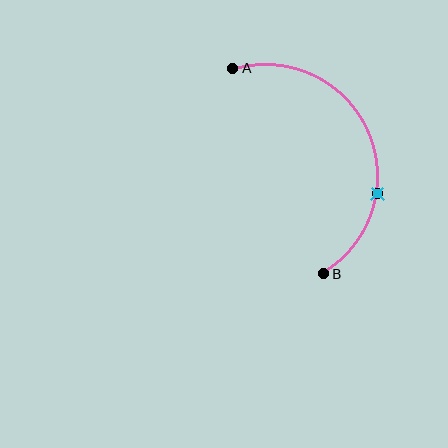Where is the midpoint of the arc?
The arc midpoint is the point on the curve farthest from the straight line joining A and B. It sits to the right of that line.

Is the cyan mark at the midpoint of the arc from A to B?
No. The cyan mark lies on the arc but is closer to endpoint B. The arc midpoint would be at the point on the curve equidistant along the arc from both A and B.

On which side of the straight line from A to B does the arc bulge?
The arc bulges to the right of the straight line connecting A and B.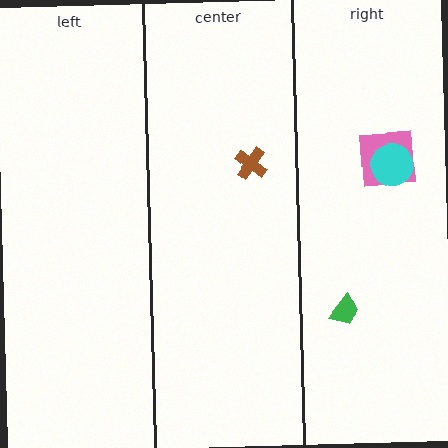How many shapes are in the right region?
3.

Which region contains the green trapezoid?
The right region.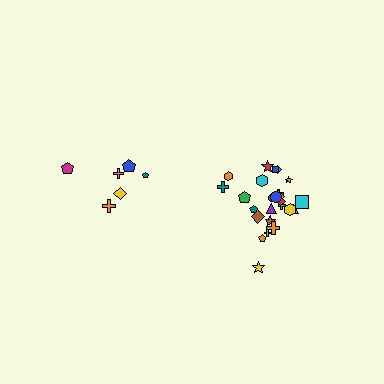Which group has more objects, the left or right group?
The right group.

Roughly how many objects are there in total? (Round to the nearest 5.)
Roughly 30 objects in total.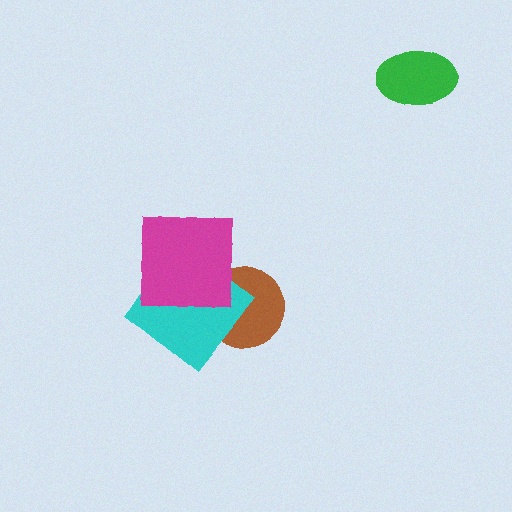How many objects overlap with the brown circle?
2 objects overlap with the brown circle.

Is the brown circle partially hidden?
Yes, it is partially covered by another shape.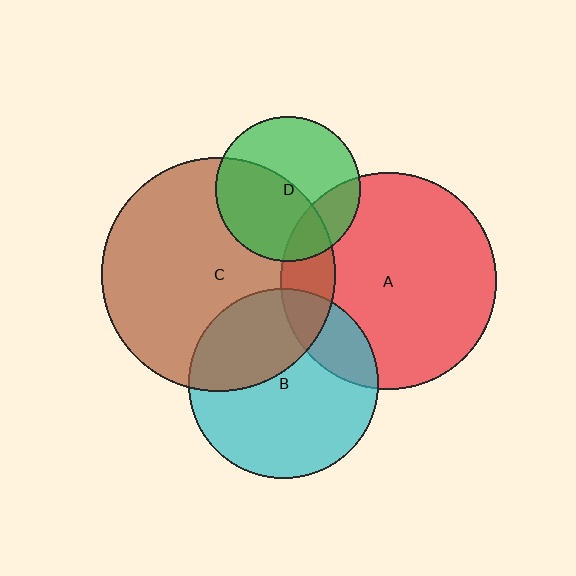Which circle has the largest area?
Circle C (brown).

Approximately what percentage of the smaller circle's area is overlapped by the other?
Approximately 20%.